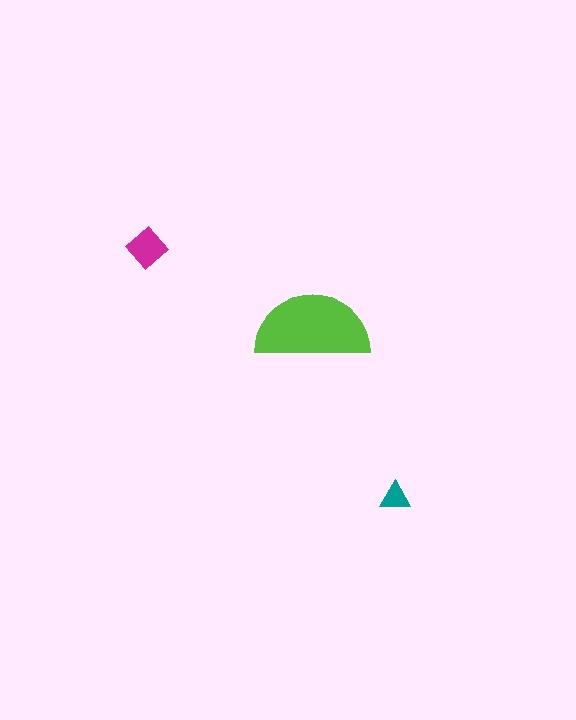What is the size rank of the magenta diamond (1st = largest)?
2nd.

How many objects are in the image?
There are 3 objects in the image.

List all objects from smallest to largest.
The teal triangle, the magenta diamond, the lime semicircle.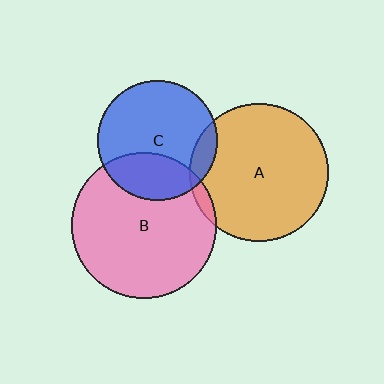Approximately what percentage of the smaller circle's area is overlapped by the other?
Approximately 5%.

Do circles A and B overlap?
Yes.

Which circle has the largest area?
Circle B (pink).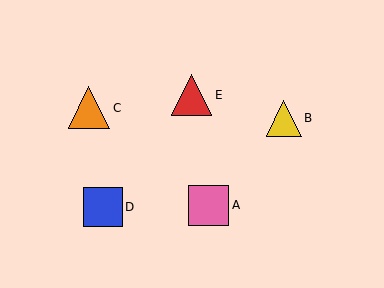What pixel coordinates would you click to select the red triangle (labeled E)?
Click at (191, 95) to select the red triangle E.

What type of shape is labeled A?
Shape A is a pink square.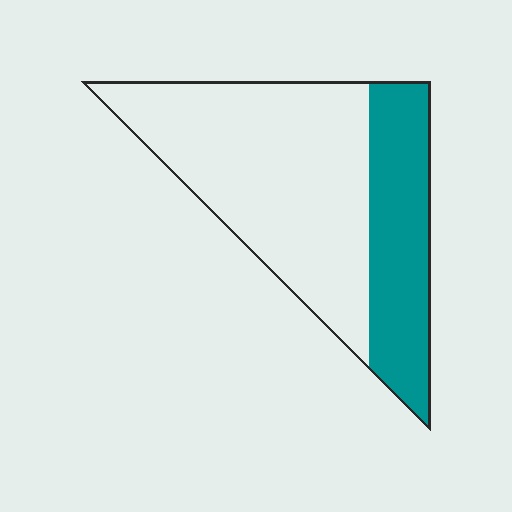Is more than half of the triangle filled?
No.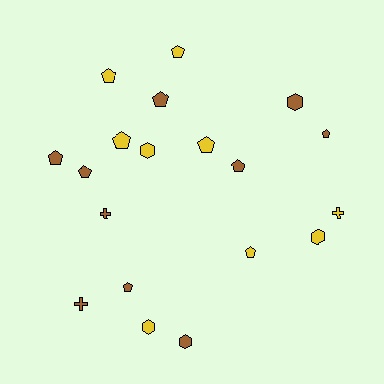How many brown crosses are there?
There are 2 brown crosses.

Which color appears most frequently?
Brown, with 10 objects.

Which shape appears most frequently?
Pentagon, with 11 objects.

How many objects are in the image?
There are 19 objects.